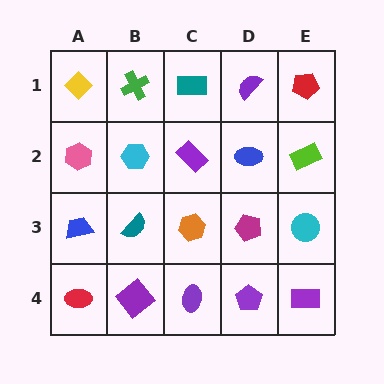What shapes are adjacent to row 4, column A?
A blue trapezoid (row 3, column A), a purple diamond (row 4, column B).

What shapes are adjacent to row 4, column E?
A cyan circle (row 3, column E), a purple pentagon (row 4, column D).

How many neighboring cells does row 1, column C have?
3.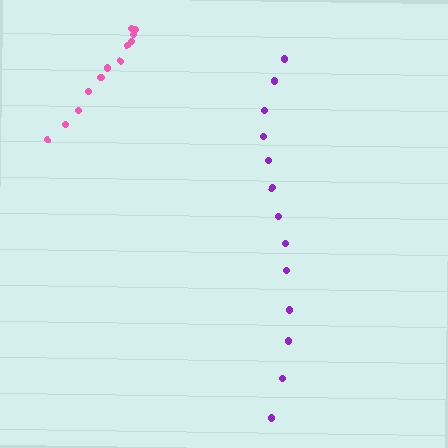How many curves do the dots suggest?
There are 2 distinct paths.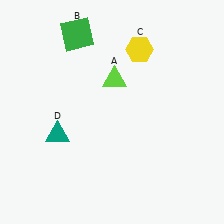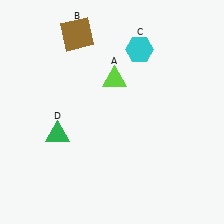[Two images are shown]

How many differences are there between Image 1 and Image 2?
There are 3 differences between the two images.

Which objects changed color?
B changed from green to brown. C changed from yellow to cyan. D changed from teal to green.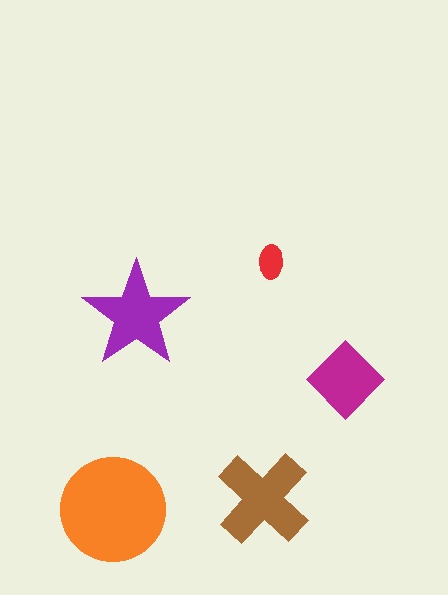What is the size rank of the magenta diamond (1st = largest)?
4th.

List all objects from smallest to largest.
The red ellipse, the magenta diamond, the purple star, the brown cross, the orange circle.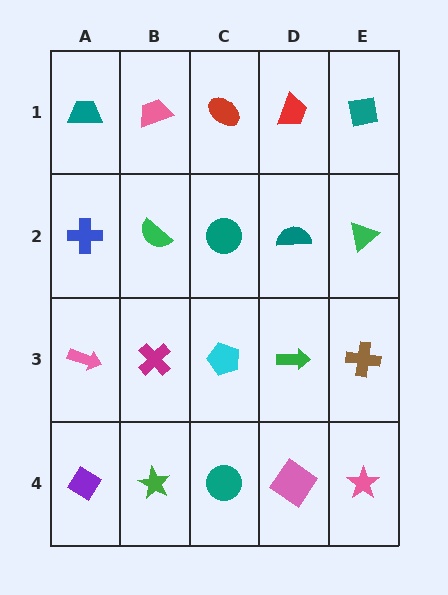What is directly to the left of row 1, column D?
A red ellipse.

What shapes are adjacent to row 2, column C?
A red ellipse (row 1, column C), a cyan pentagon (row 3, column C), a green semicircle (row 2, column B), a teal semicircle (row 2, column D).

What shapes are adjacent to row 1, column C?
A teal circle (row 2, column C), a pink trapezoid (row 1, column B), a red trapezoid (row 1, column D).